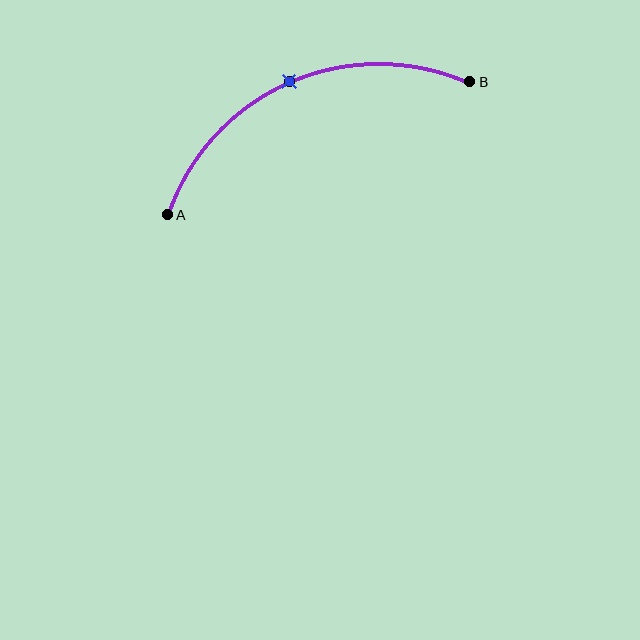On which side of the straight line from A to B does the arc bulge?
The arc bulges above the straight line connecting A and B.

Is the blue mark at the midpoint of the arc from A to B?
Yes. The blue mark lies on the arc at equal arc-length from both A and B — it is the arc midpoint.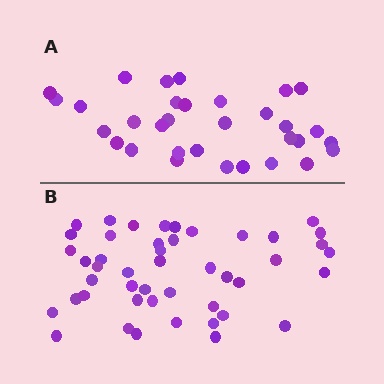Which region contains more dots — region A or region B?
Region B (the bottom region) has more dots.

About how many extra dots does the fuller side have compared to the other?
Region B has approximately 15 more dots than region A.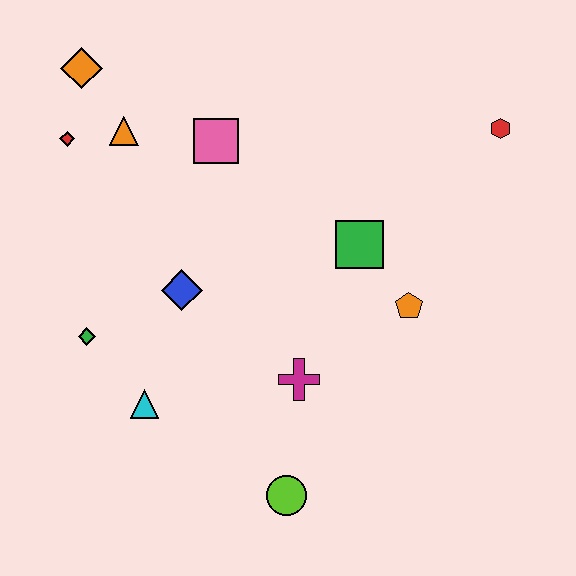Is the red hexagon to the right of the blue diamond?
Yes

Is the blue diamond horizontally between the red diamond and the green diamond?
No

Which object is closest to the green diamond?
The cyan triangle is closest to the green diamond.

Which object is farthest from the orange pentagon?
The orange diamond is farthest from the orange pentagon.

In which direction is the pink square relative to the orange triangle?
The pink square is to the right of the orange triangle.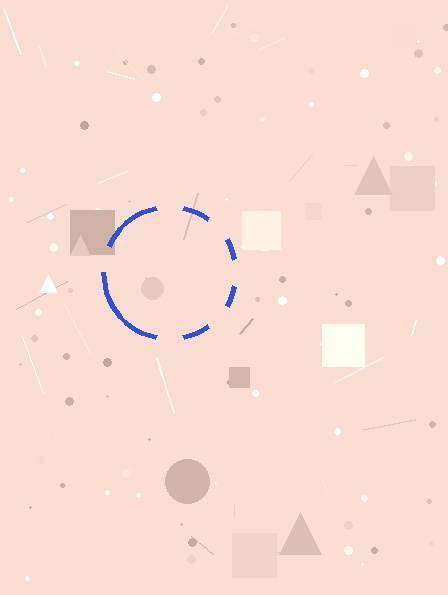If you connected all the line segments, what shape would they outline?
They would outline a circle.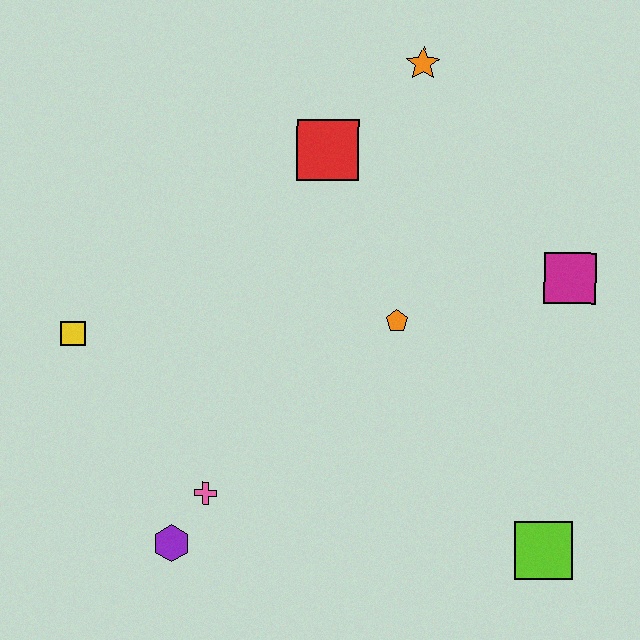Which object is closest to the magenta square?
The orange pentagon is closest to the magenta square.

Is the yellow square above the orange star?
No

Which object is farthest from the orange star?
The purple hexagon is farthest from the orange star.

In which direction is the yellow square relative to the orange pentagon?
The yellow square is to the left of the orange pentagon.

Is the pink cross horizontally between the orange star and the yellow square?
Yes